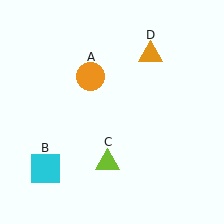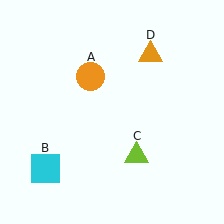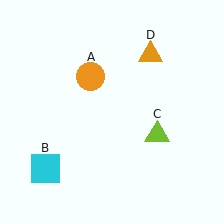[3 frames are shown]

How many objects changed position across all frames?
1 object changed position: lime triangle (object C).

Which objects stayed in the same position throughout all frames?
Orange circle (object A) and cyan square (object B) and orange triangle (object D) remained stationary.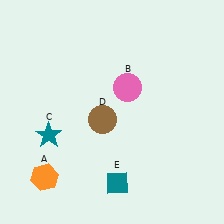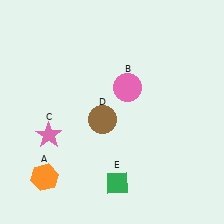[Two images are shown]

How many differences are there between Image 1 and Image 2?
There are 2 differences between the two images.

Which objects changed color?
C changed from teal to pink. E changed from teal to green.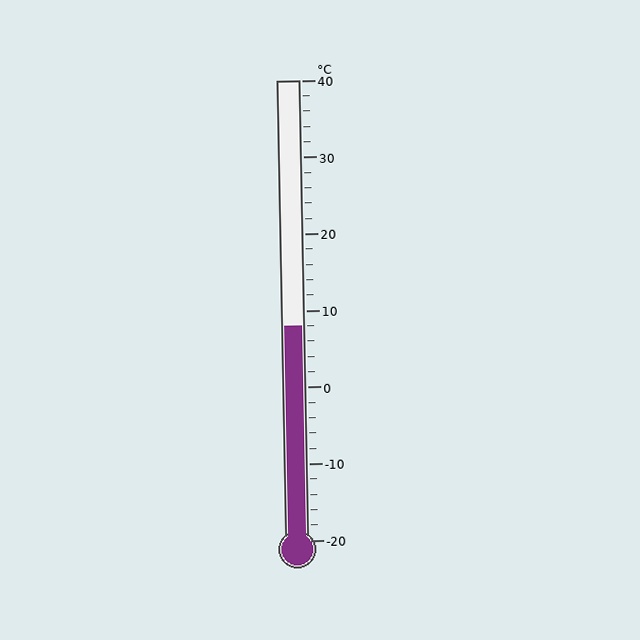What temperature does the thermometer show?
The thermometer shows approximately 8°C.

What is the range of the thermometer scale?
The thermometer scale ranges from -20°C to 40°C.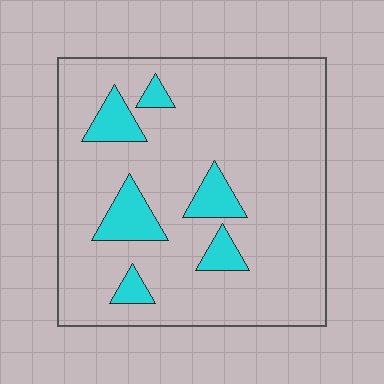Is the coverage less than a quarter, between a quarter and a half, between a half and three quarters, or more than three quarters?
Less than a quarter.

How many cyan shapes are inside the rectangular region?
6.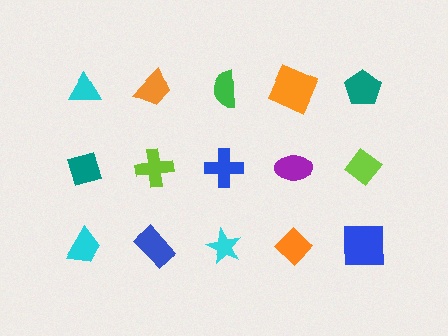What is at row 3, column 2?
A blue rectangle.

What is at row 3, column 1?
A cyan trapezoid.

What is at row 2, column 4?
A purple ellipse.